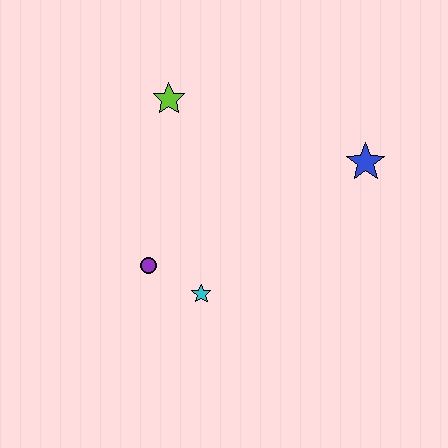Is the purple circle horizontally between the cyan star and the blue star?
No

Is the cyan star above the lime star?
No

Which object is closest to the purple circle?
The cyan star is closest to the purple circle.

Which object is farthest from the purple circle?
The blue star is farthest from the purple circle.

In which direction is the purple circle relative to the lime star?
The purple circle is below the lime star.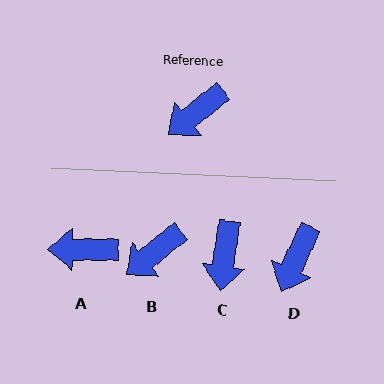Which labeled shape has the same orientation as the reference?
B.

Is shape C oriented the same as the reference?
No, it is off by about 43 degrees.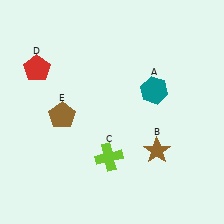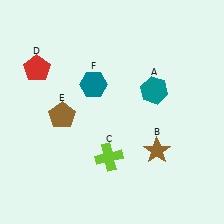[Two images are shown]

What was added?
A teal hexagon (F) was added in Image 2.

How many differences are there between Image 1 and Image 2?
There is 1 difference between the two images.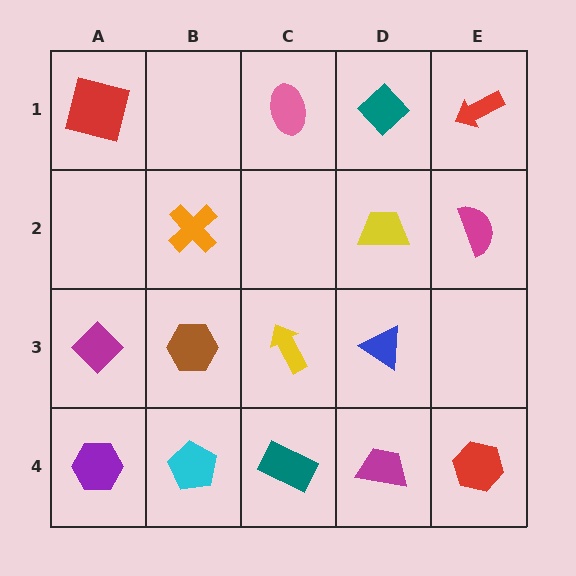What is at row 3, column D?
A blue triangle.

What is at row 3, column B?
A brown hexagon.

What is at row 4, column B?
A cyan pentagon.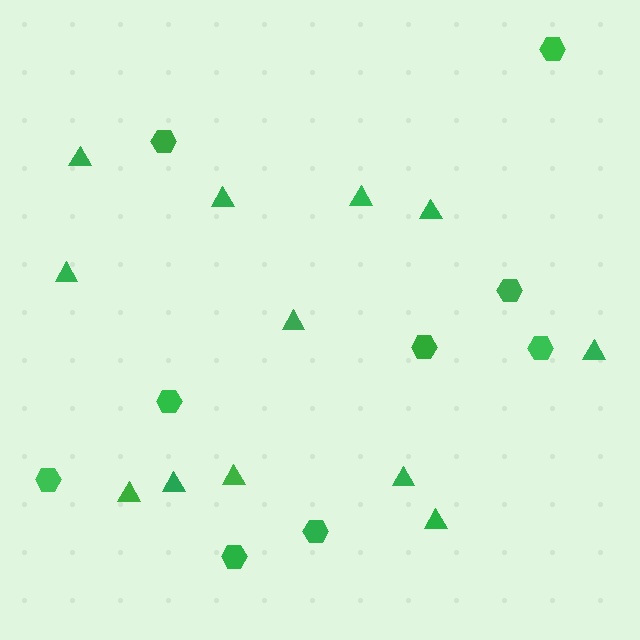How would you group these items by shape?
There are 2 groups: one group of triangles (12) and one group of hexagons (9).